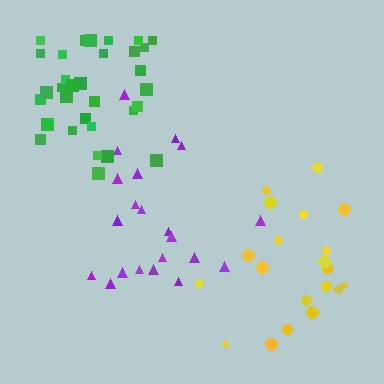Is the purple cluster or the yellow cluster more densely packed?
Purple.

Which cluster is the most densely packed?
Green.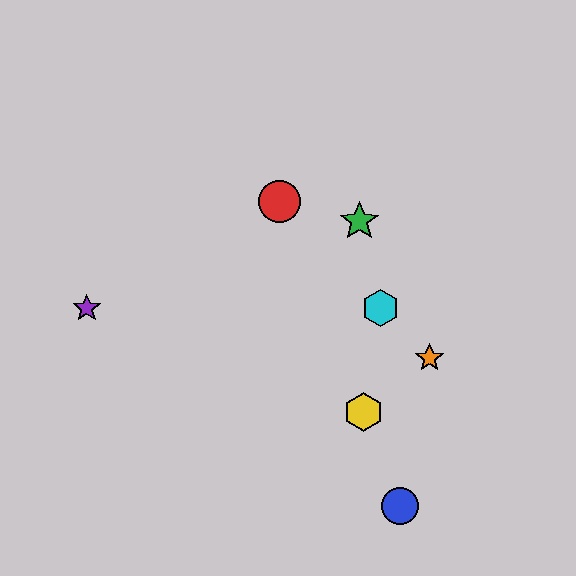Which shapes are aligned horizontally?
The purple star, the cyan hexagon are aligned horizontally.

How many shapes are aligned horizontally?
2 shapes (the purple star, the cyan hexagon) are aligned horizontally.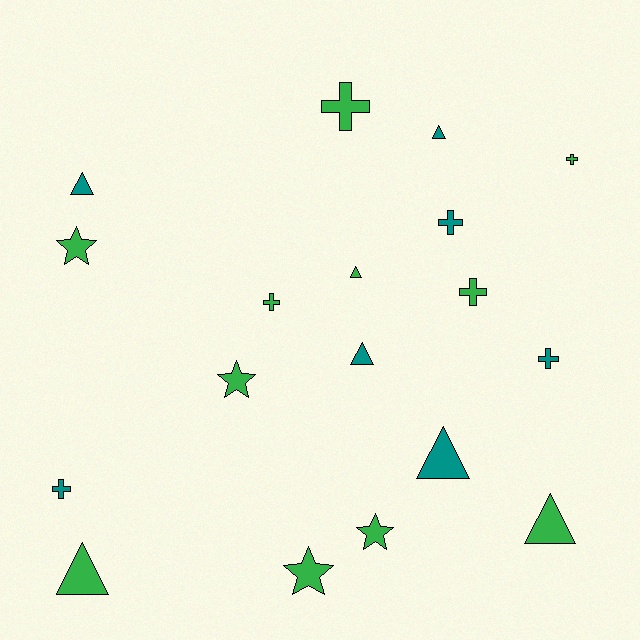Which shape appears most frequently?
Cross, with 7 objects.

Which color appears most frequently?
Green, with 11 objects.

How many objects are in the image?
There are 18 objects.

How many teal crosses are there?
There are 3 teal crosses.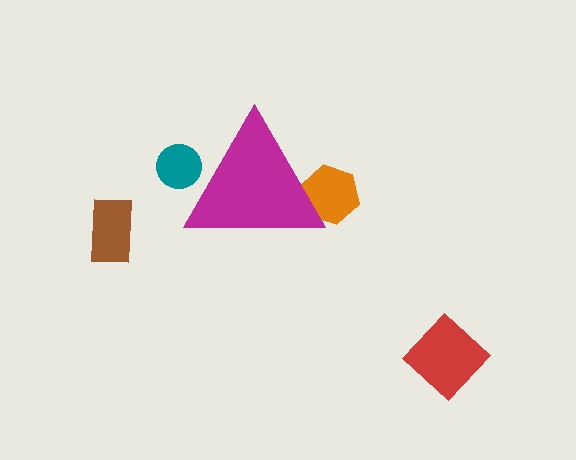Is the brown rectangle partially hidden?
No, the brown rectangle is fully visible.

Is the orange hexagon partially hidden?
Yes, the orange hexagon is partially hidden behind the magenta triangle.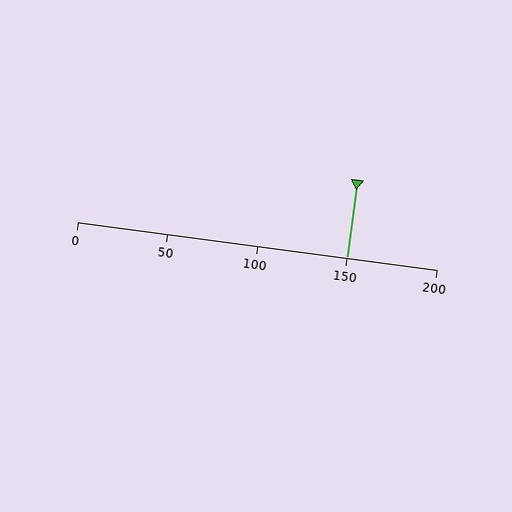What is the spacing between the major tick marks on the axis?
The major ticks are spaced 50 apart.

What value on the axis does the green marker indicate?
The marker indicates approximately 150.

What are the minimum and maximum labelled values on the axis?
The axis runs from 0 to 200.